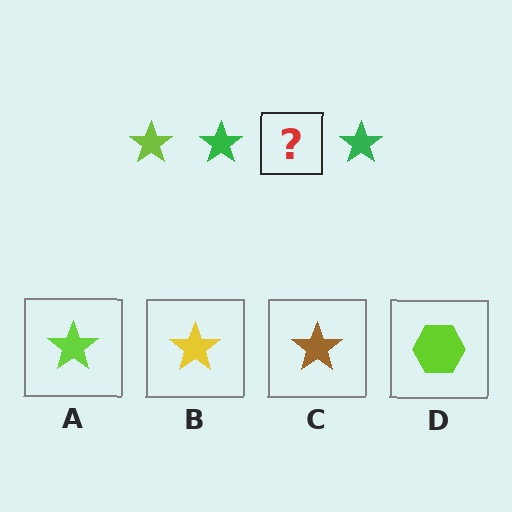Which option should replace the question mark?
Option A.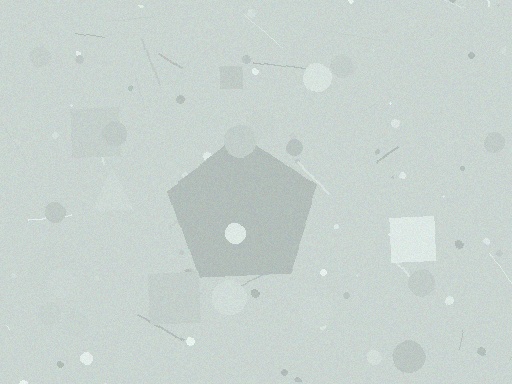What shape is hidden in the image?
A pentagon is hidden in the image.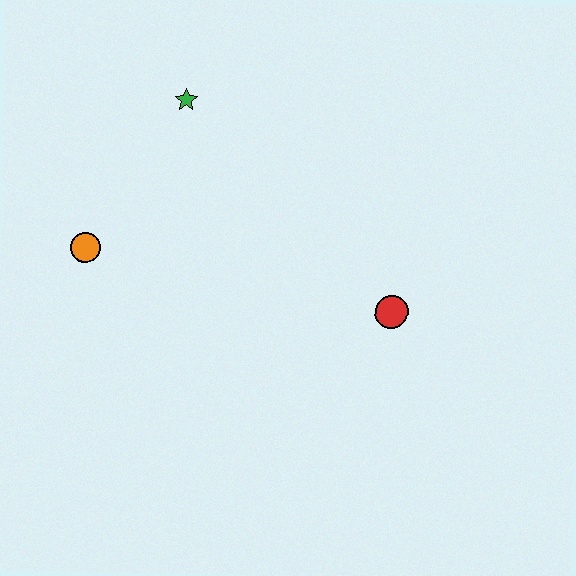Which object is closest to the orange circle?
The green star is closest to the orange circle.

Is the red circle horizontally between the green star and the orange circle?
No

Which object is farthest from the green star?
The red circle is farthest from the green star.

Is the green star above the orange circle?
Yes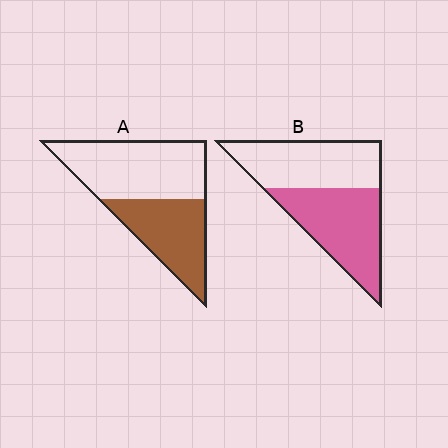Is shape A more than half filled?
No.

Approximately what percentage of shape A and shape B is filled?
A is approximately 40% and B is approximately 50%.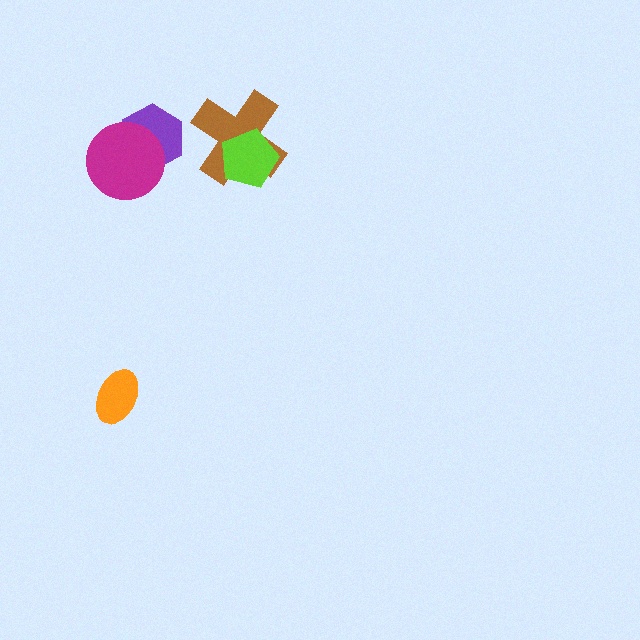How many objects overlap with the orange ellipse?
0 objects overlap with the orange ellipse.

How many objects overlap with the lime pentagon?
1 object overlaps with the lime pentagon.